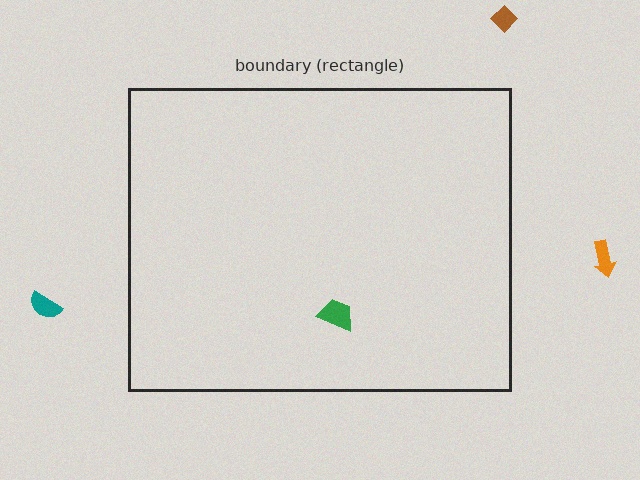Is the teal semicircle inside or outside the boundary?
Outside.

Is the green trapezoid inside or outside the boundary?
Inside.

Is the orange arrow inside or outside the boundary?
Outside.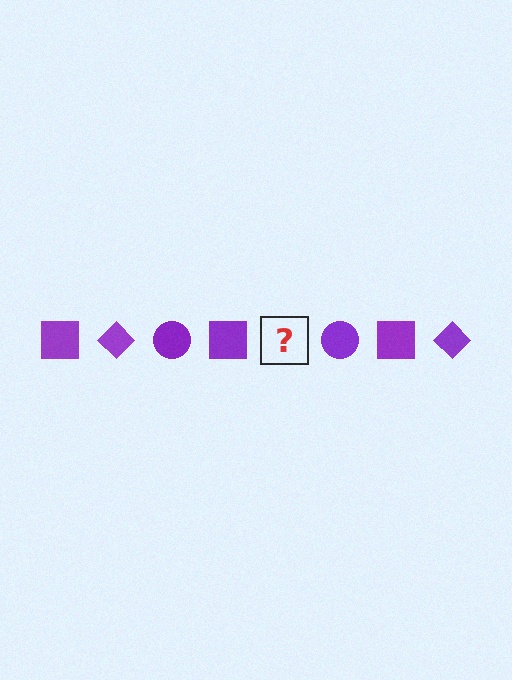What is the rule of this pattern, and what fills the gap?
The rule is that the pattern cycles through square, diamond, circle shapes in purple. The gap should be filled with a purple diamond.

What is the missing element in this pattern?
The missing element is a purple diamond.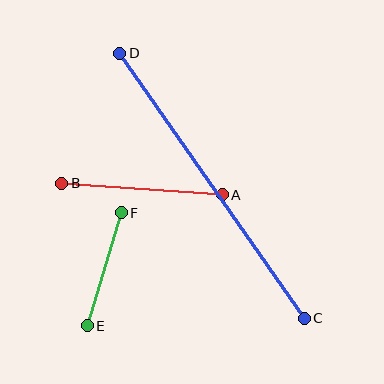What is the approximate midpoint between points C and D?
The midpoint is at approximately (212, 186) pixels.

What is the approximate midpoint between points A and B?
The midpoint is at approximately (142, 189) pixels.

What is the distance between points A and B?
The distance is approximately 161 pixels.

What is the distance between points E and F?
The distance is approximately 118 pixels.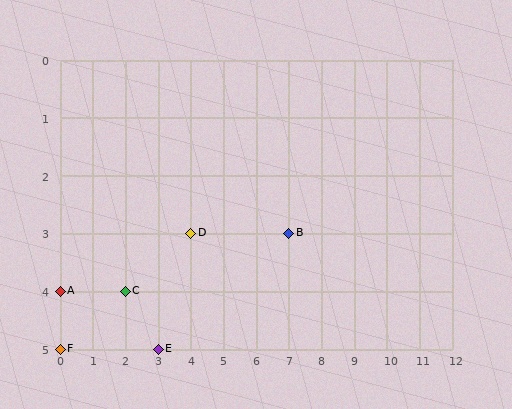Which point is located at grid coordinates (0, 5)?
Point F is at (0, 5).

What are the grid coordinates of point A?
Point A is at grid coordinates (0, 4).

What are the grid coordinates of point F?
Point F is at grid coordinates (0, 5).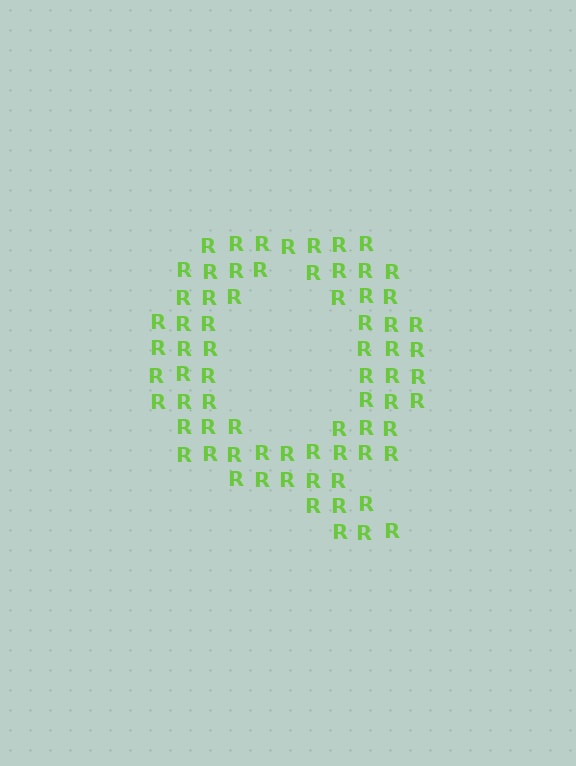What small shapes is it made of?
It is made of small letter R's.